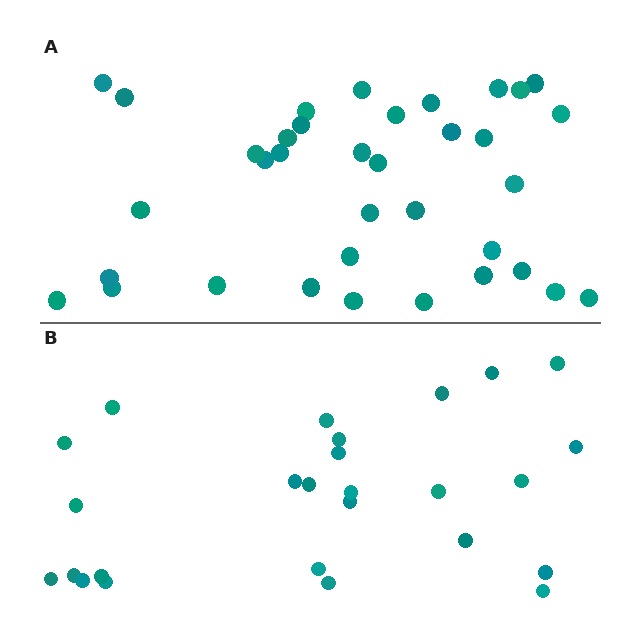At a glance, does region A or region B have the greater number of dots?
Region A (the top region) has more dots.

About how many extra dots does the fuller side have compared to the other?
Region A has roughly 10 or so more dots than region B.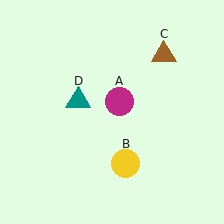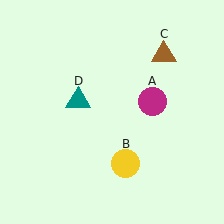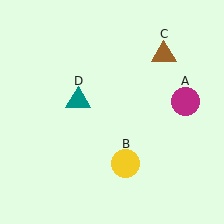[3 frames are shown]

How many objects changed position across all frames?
1 object changed position: magenta circle (object A).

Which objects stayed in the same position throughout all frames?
Yellow circle (object B) and brown triangle (object C) and teal triangle (object D) remained stationary.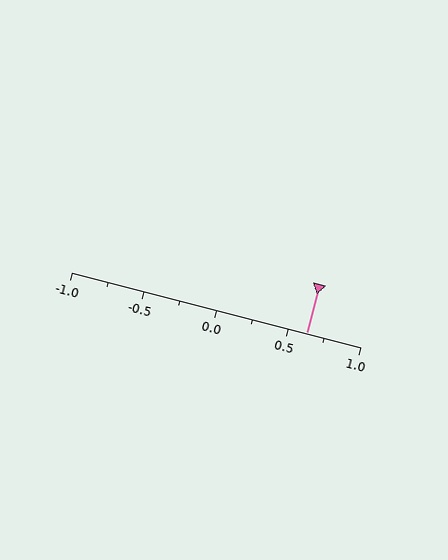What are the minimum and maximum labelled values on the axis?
The axis runs from -1.0 to 1.0.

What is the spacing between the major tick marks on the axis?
The major ticks are spaced 0.5 apart.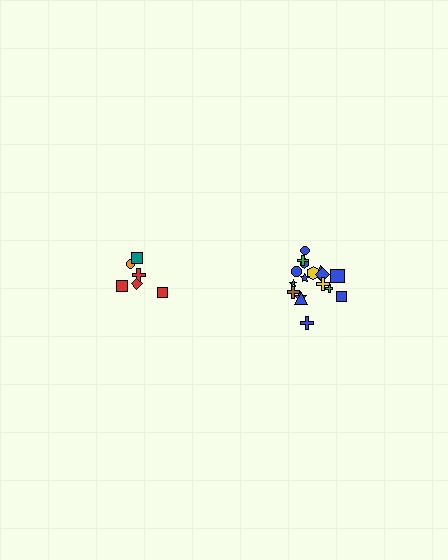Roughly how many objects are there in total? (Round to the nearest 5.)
Roughly 25 objects in total.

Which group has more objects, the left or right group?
The right group.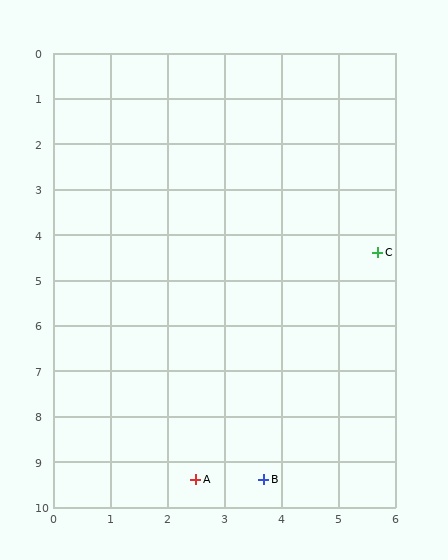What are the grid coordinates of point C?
Point C is at approximately (5.7, 4.4).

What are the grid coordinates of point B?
Point B is at approximately (3.7, 9.4).